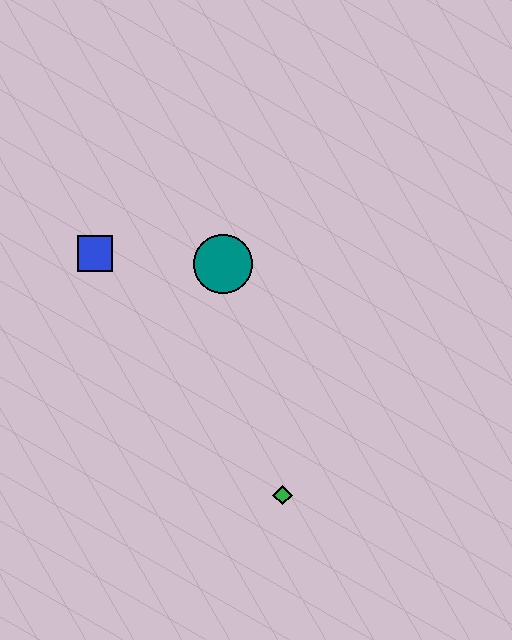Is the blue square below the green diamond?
No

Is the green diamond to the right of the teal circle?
Yes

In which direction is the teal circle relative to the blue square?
The teal circle is to the right of the blue square.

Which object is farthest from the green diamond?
The blue square is farthest from the green diamond.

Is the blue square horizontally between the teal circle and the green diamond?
No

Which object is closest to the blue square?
The teal circle is closest to the blue square.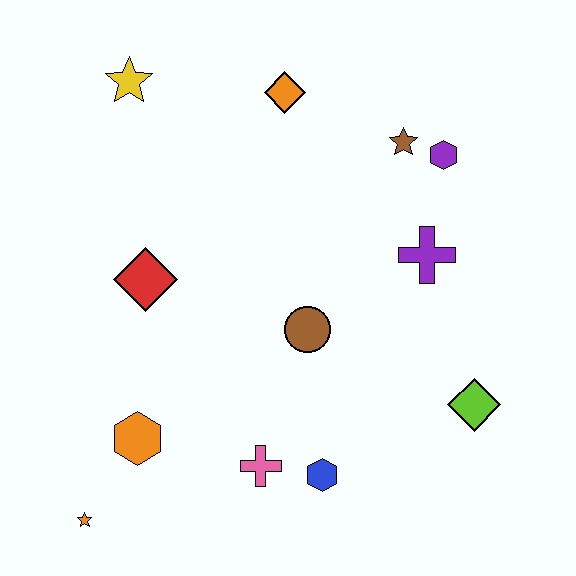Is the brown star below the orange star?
No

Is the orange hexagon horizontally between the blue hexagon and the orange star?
Yes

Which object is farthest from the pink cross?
The yellow star is farthest from the pink cross.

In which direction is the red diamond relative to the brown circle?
The red diamond is to the left of the brown circle.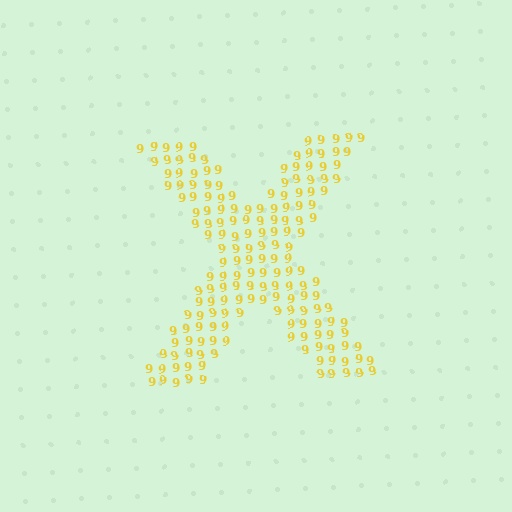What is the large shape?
The large shape is the letter X.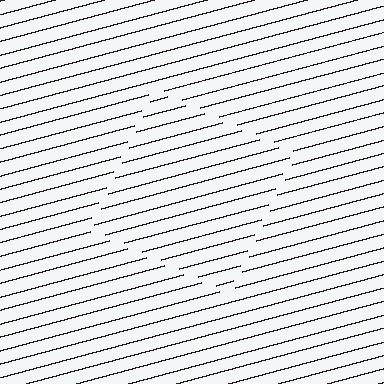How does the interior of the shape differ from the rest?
The interior of the shape contains the same grating, shifted by half a period — the contour is defined by the phase discontinuity where line-ends from the inner and outer gratings abut.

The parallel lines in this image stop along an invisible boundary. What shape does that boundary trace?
An illusory square. The interior of the shape contains the same grating, shifted by half a period — the contour is defined by the phase discontinuity where line-ends from the inner and outer gratings abut.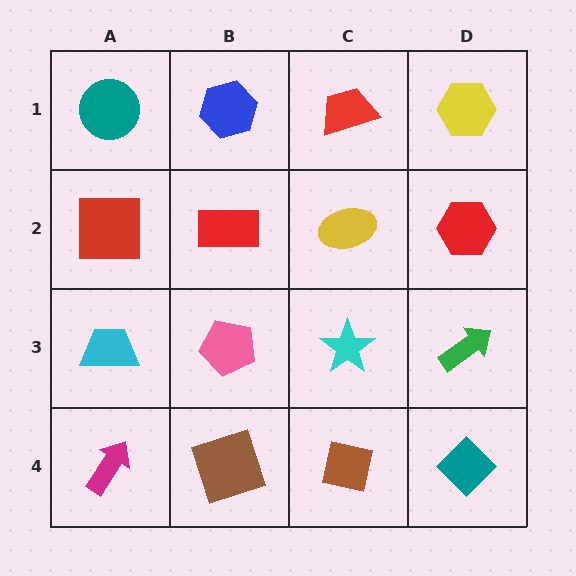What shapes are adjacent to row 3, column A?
A red square (row 2, column A), a magenta arrow (row 4, column A), a pink pentagon (row 3, column B).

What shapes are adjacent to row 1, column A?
A red square (row 2, column A), a blue hexagon (row 1, column B).